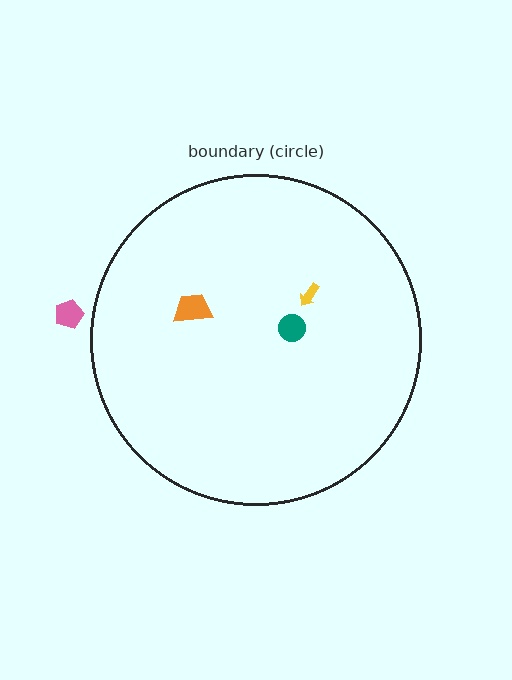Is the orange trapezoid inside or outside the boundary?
Inside.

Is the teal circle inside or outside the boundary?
Inside.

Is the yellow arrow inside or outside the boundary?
Inside.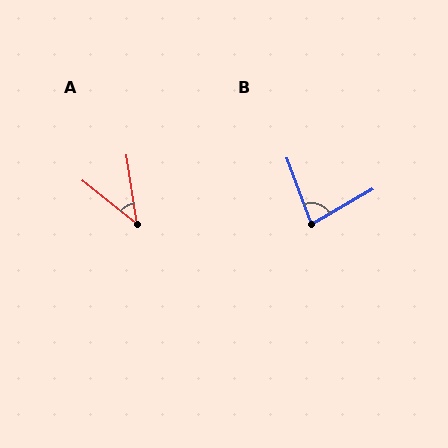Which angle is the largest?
B, at approximately 80 degrees.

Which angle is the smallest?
A, at approximately 43 degrees.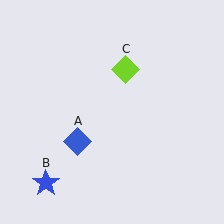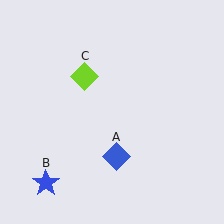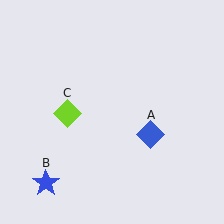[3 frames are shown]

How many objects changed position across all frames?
2 objects changed position: blue diamond (object A), lime diamond (object C).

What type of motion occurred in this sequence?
The blue diamond (object A), lime diamond (object C) rotated counterclockwise around the center of the scene.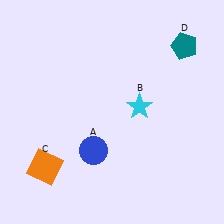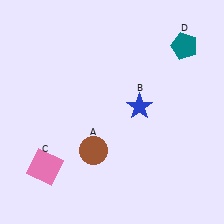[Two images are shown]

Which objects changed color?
A changed from blue to brown. B changed from cyan to blue. C changed from orange to pink.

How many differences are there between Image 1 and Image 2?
There are 3 differences between the two images.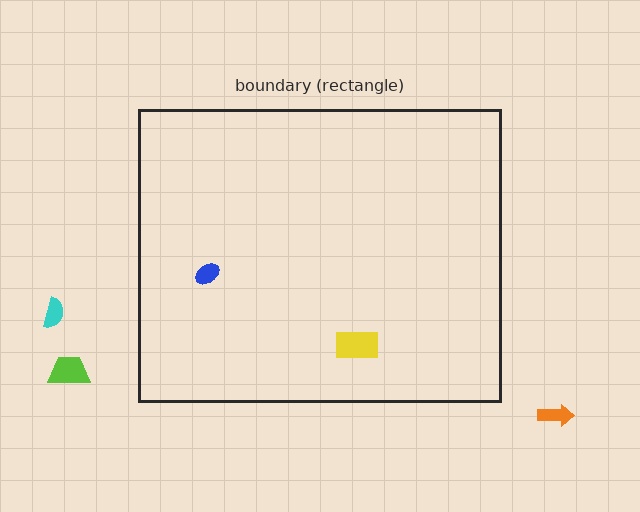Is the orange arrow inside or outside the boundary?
Outside.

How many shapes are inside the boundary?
2 inside, 3 outside.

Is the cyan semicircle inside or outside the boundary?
Outside.